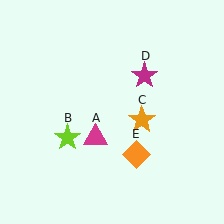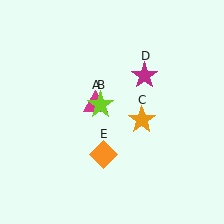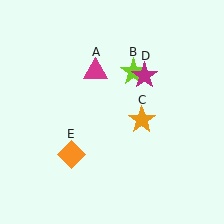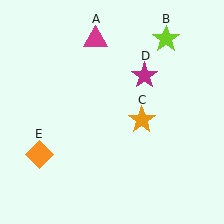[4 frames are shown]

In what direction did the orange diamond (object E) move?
The orange diamond (object E) moved left.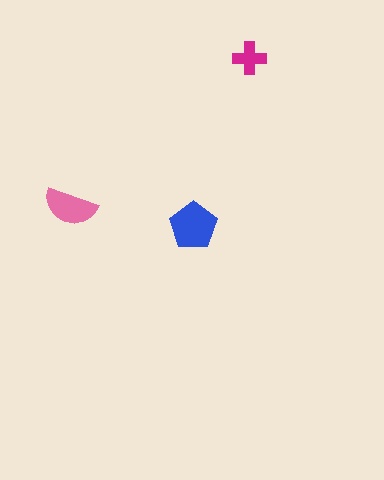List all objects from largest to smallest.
The blue pentagon, the pink semicircle, the magenta cross.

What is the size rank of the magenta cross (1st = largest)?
3rd.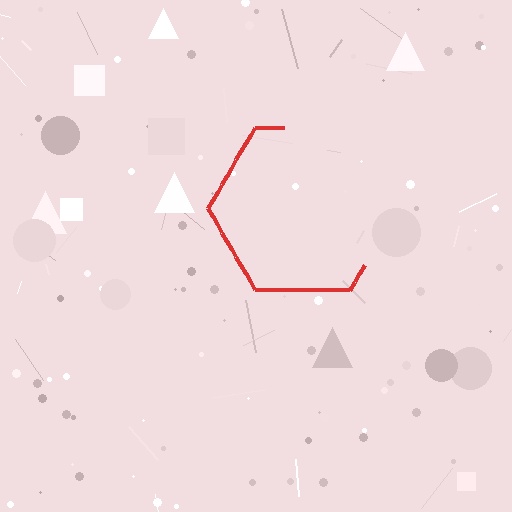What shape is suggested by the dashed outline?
The dashed outline suggests a hexagon.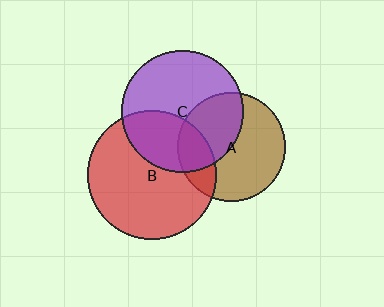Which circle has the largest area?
Circle B (red).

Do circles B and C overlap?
Yes.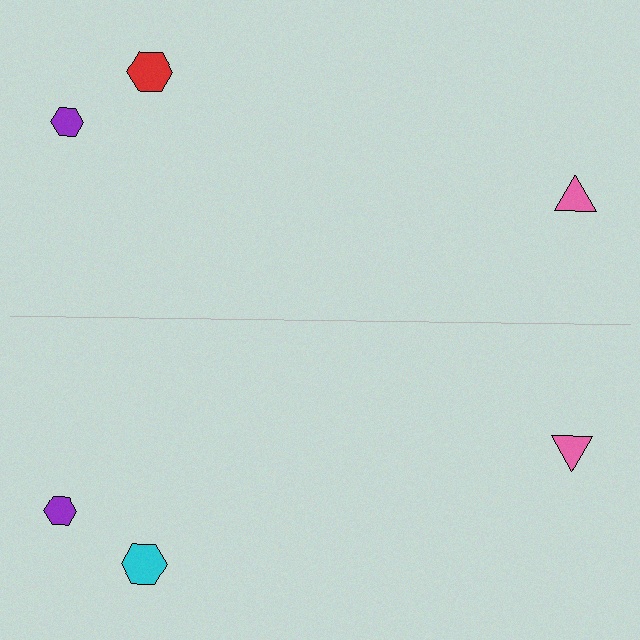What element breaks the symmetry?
The cyan hexagon on the bottom side breaks the symmetry — its mirror counterpart is red.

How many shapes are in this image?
There are 6 shapes in this image.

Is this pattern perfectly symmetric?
No, the pattern is not perfectly symmetric. The cyan hexagon on the bottom side breaks the symmetry — its mirror counterpart is red.